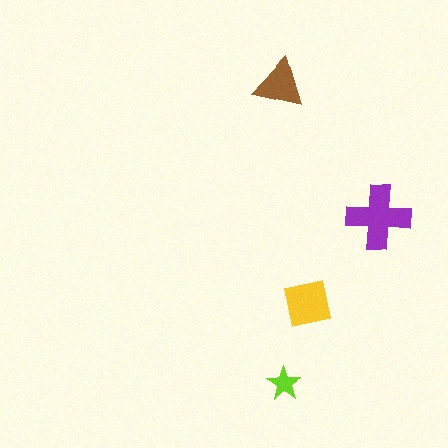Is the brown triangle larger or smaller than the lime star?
Larger.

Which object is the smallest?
The lime star.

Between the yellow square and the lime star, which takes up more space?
The yellow square.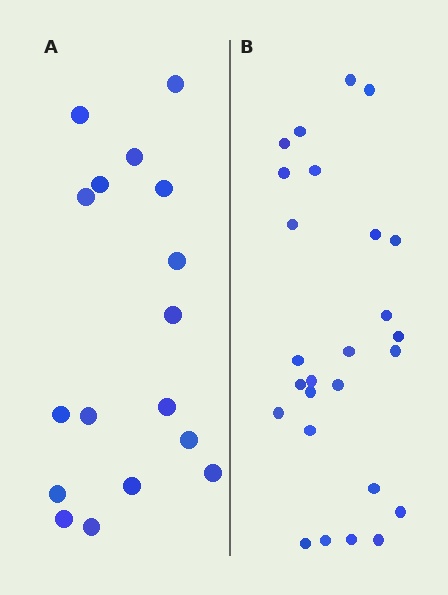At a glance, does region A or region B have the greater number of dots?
Region B (the right region) has more dots.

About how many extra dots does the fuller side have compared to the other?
Region B has roughly 8 or so more dots than region A.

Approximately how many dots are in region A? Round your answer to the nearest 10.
About 20 dots. (The exact count is 17, which rounds to 20.)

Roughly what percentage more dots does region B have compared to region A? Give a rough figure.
About 55% more.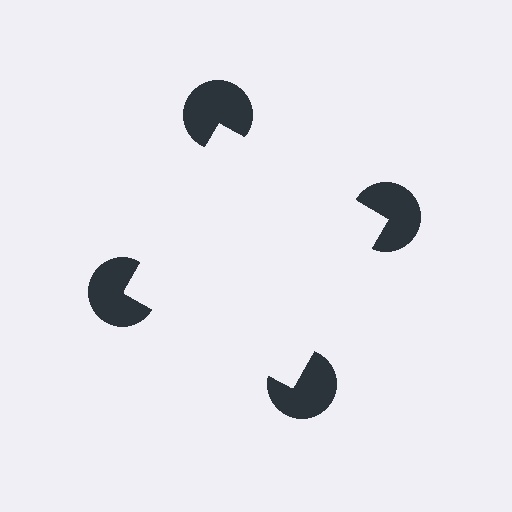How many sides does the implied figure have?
4 sides.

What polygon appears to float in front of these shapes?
An illusory square — its edges are inferred from the aligned wedge cuts in the pac-man discs, not physically drawn.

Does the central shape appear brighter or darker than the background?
It typically appears slightly brighter than the background, even though no actual brightness change is drawn.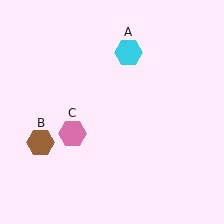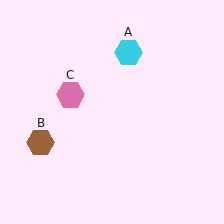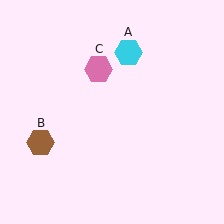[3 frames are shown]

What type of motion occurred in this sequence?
The pink hexagon (object C) rotated clockwise around the center of the scene.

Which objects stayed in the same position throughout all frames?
Cyan hexagon (object A) and brown hexagon (object B) remained stationary.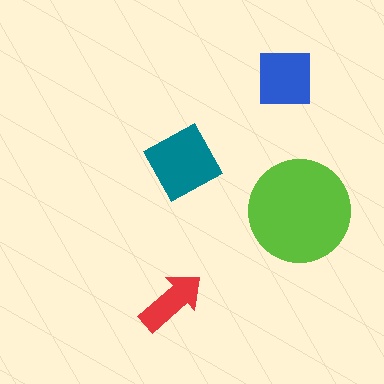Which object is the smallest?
The red arrow.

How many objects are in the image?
There are 4 objects in the image.